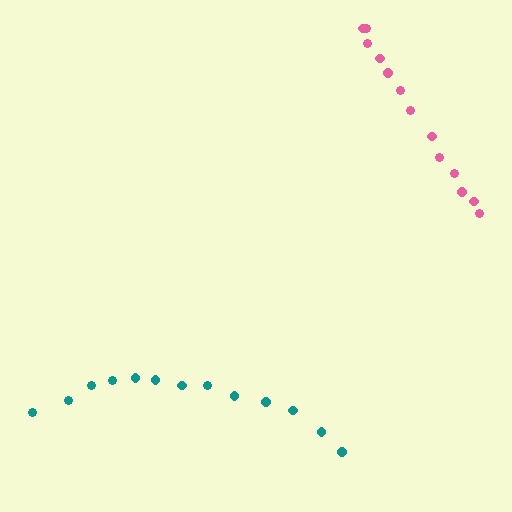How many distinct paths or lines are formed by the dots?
There are 2 distinct paths.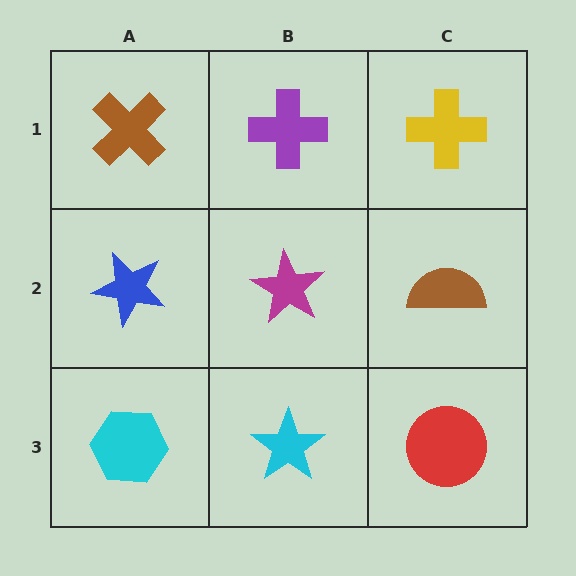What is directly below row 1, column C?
A brown semicircle.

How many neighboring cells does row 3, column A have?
2.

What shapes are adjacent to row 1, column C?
A brown semicircle (row 2, column C), a purple cross (row 1, column B).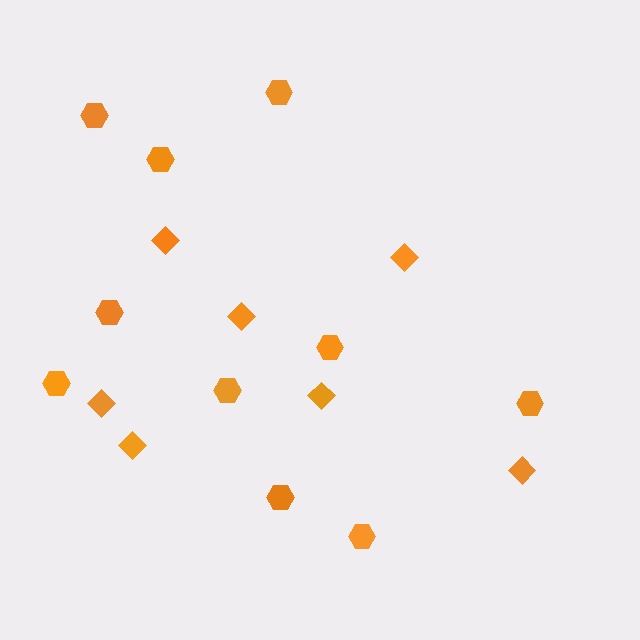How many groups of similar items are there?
There are 2 groups: one group of hexagons (10) and one group of diamonds (7).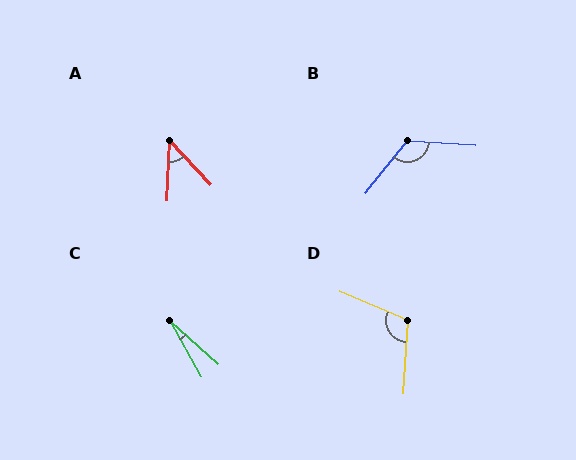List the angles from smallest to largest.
C (19°), A (44°), D (109°), B (125°).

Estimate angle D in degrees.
Approximately 109 degrees.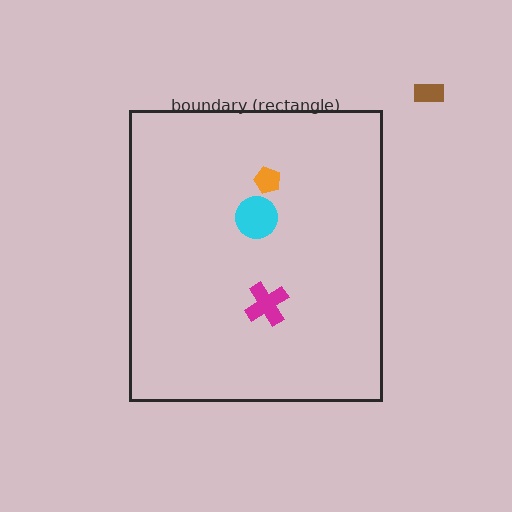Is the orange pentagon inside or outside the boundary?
Inside.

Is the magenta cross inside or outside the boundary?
Inside.